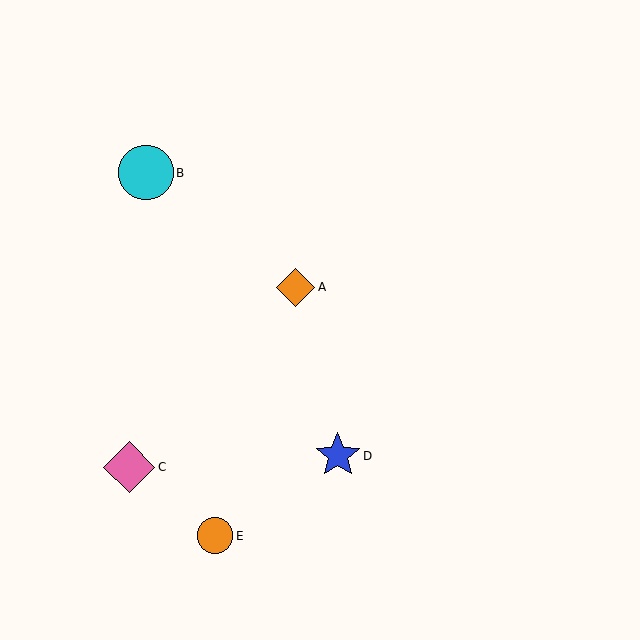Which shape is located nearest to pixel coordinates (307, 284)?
The orange diamond (labeled A) at (296, 287) is nearest to that location.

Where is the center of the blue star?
The center of the blue star is at (338, 456).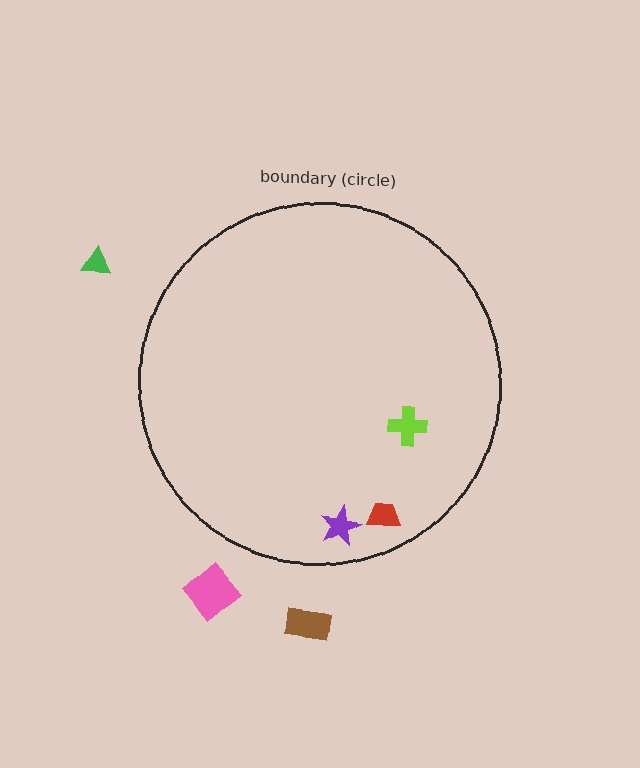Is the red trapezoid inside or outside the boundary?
Inside.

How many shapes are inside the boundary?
3 inside, 3 outside.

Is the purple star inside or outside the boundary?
Inside.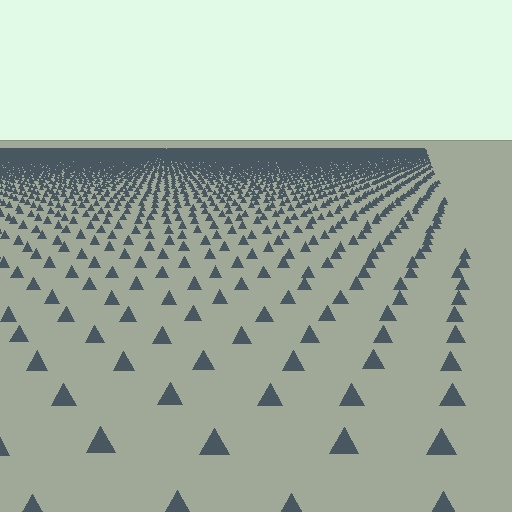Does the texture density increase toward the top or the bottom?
Density increases toward the top.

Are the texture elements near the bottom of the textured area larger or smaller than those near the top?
Larger. Near the bottom, elements are closer to the viewer and appear at a bigger on-screen size.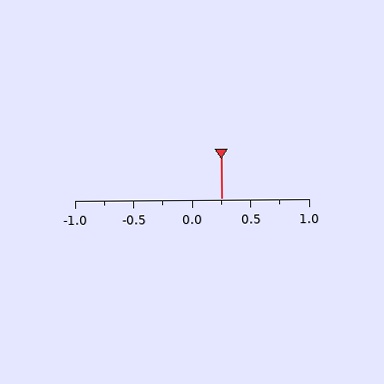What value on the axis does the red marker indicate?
The marker indicates approximately 0.25.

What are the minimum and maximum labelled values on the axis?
The axis runs from -1.0 to 1.0.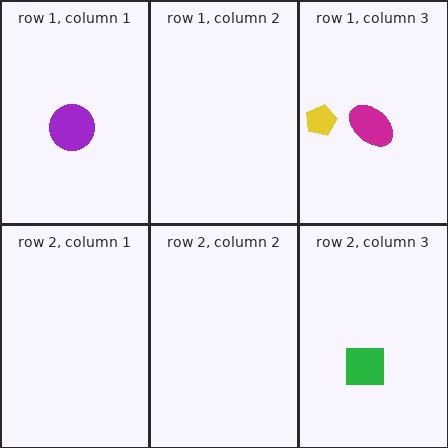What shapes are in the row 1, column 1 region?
The purple circle.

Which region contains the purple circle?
The row 1, column 1 region.